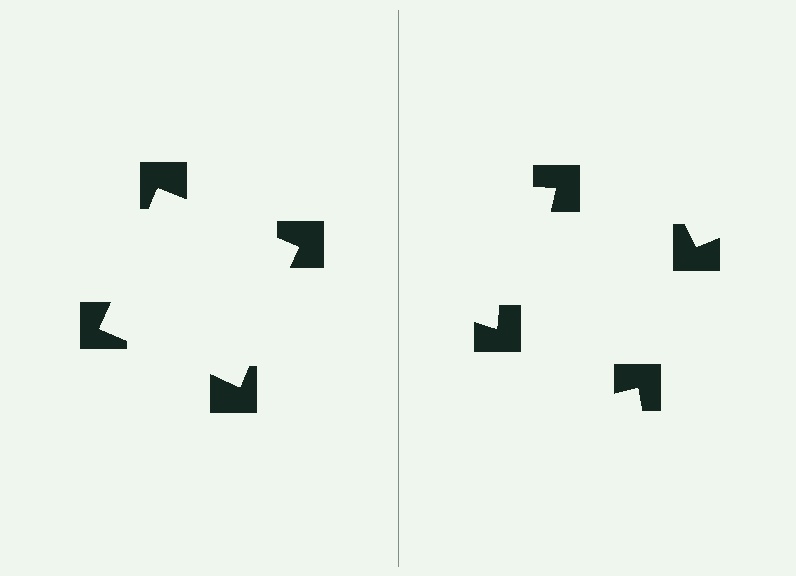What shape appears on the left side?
An illusory square.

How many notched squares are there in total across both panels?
8 — 4 on each side.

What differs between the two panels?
The notched squares are positioned identically on both sides; only the wedge orientations differ. On the left they align to a square; on the right they are misaligned.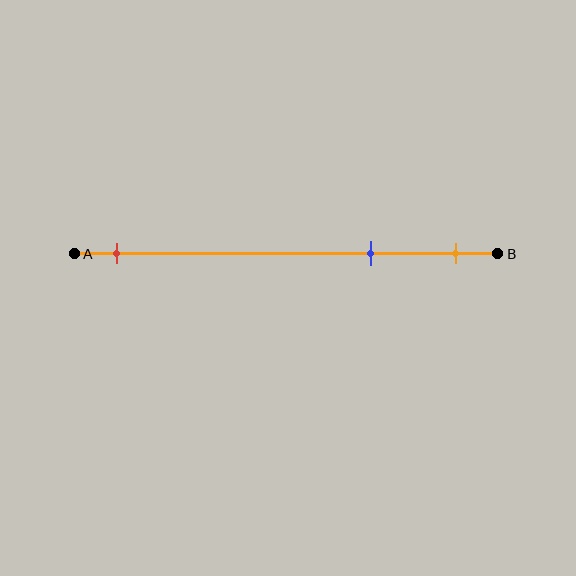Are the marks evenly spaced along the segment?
No, the marks are not evenly spaced.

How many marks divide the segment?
There are 3 marks dividing the segment.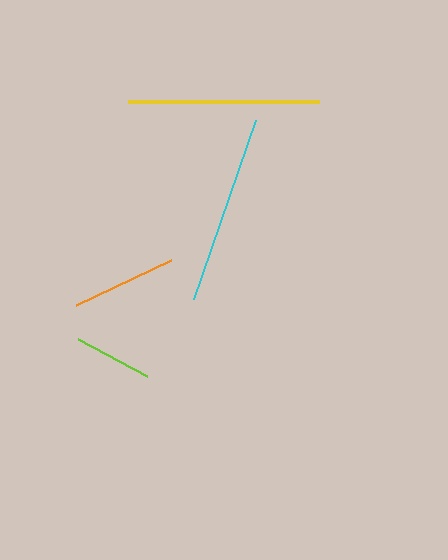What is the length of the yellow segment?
The yellow segment is approximately 191 pixels long.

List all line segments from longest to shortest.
From longest to shortest: yellow, cyan, orange, lime.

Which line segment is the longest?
The yellow line is the longest at approximately 191 pixels.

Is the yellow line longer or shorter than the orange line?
The yellow line is longer than the orange line.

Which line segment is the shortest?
The lime line is the shortest at approximately 78 pixels.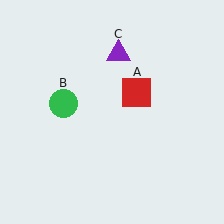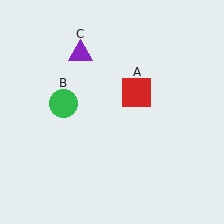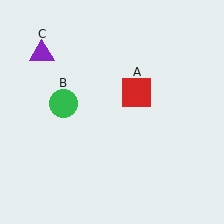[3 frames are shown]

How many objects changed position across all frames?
1 object changed position: purple triangle (object C).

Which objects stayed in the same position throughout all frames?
Red square (object A) and green circle (object B) remained stationary.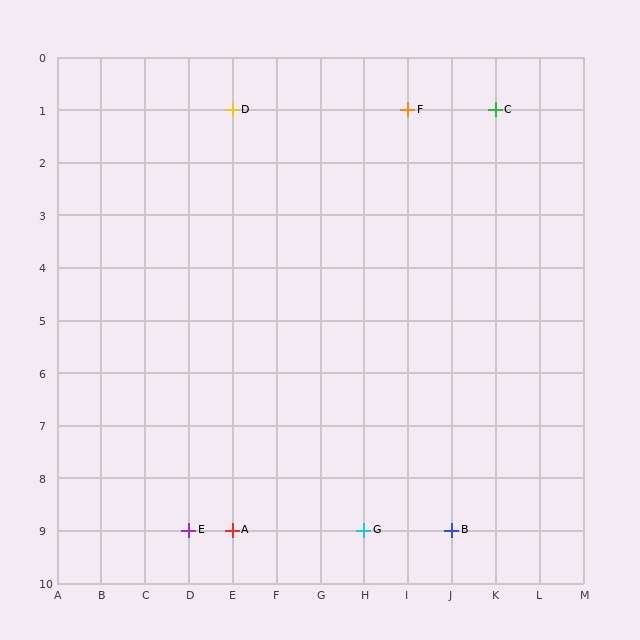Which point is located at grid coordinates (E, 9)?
Point A is at (E, 9).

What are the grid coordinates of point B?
Point B is at grid coordinates (J, 9).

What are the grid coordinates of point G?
Point G is at grid coordinates (H, 9).